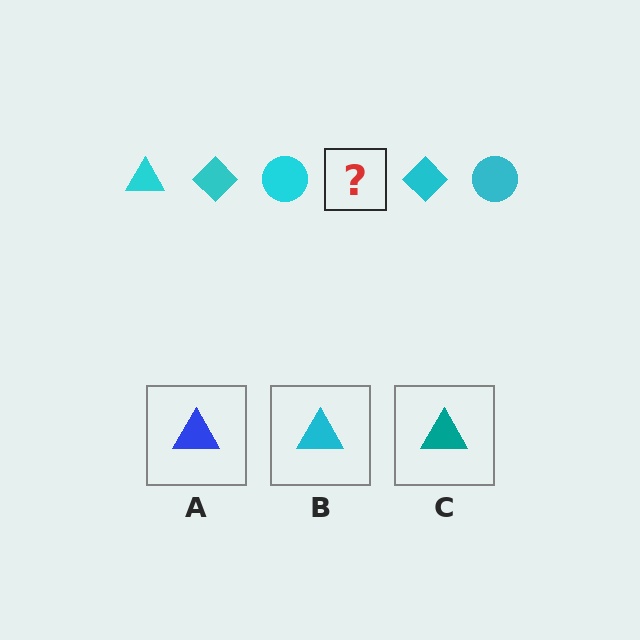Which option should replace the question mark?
Option B.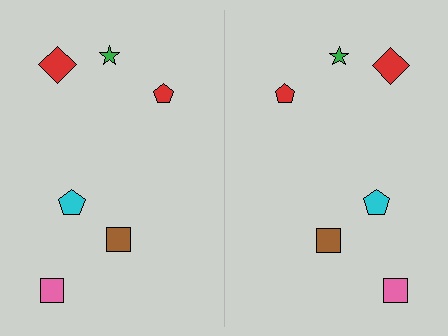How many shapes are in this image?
There are 12 shapes in this image.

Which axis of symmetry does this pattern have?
The pattern has a vertical axis of symmetry running through the center of the image.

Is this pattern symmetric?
Yes, this pattern has bilateral (reflection) symmetry.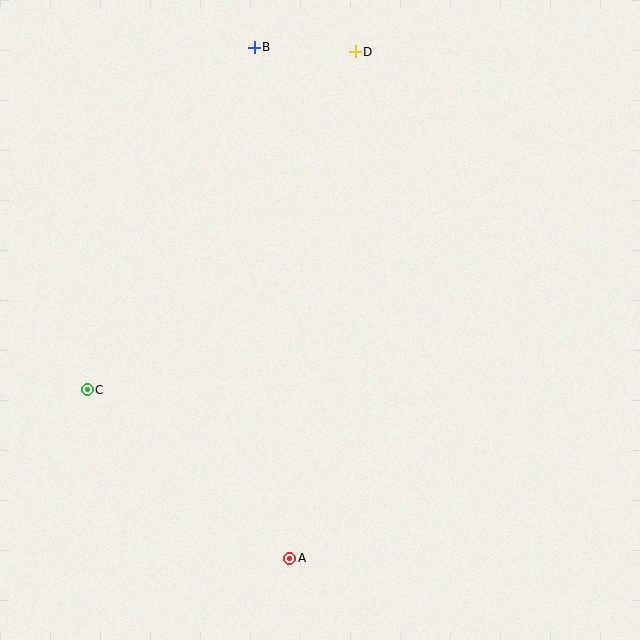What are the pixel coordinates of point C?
Point C is at (87, 390).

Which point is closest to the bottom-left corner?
Point C is closest to the bottom-left corner.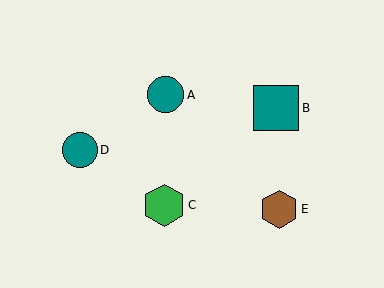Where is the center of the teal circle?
The center of the teal circle is at (166, 95).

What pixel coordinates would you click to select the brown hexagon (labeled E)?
Click at (279, 209) to select the brown hexagon E.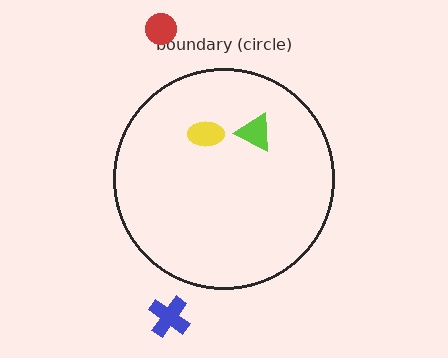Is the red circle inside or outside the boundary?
Outside.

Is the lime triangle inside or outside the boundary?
Inside.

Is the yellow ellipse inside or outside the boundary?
Inside.